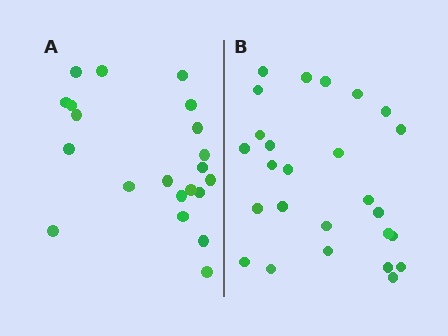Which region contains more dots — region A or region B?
Region B (the right region) has more dots.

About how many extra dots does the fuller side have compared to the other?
Region B has about 5 more dots than region A.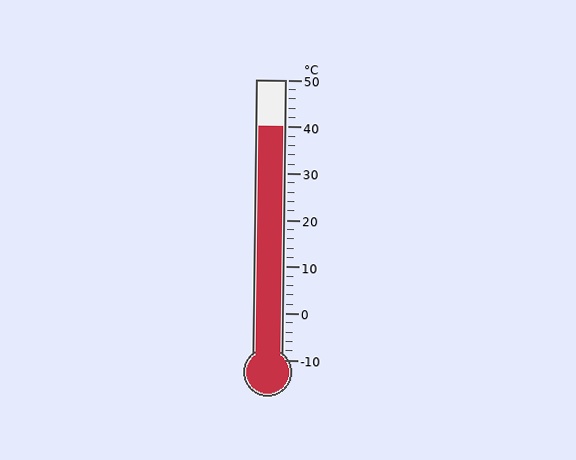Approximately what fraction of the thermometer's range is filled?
The thermometer is filled to approximately 85% of its range.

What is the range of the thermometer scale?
The thermometer scale ranges from -10°C to 50°C.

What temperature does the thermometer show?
The thermometer shows approximately 40°C.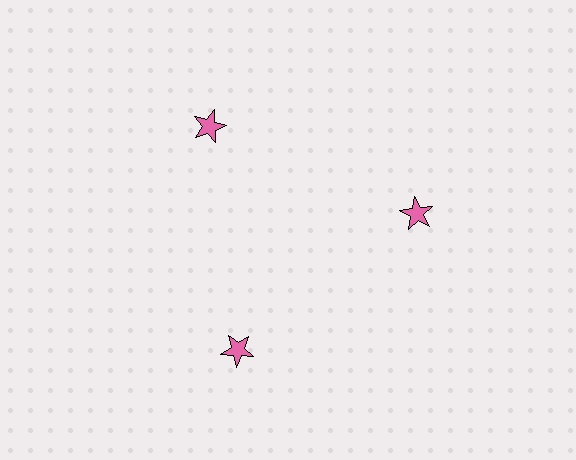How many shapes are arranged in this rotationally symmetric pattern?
There are 3 shapes, arranged in 3 groups of 1.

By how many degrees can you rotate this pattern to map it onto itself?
The pattern maps onto itself every 120 degrees of rotation.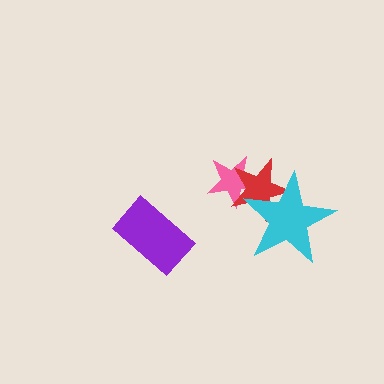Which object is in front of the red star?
The cyan star is in front of the red star.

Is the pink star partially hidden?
Yes, it is partially covered by another shape.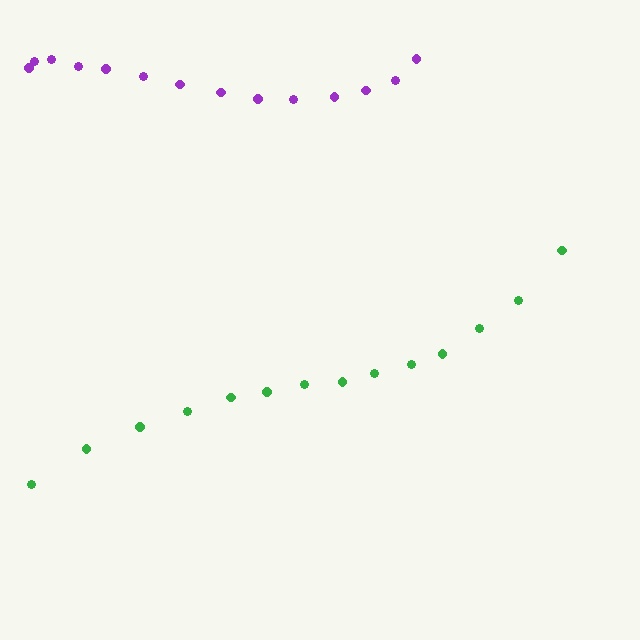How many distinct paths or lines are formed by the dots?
There are 2 distinct paths.